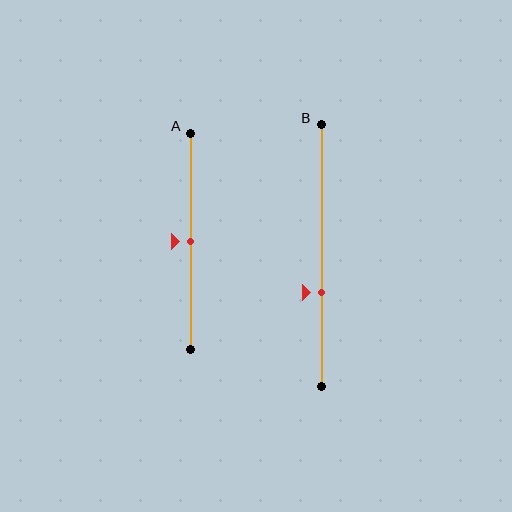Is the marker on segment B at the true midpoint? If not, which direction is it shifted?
No, the marker on segment B is shifted downward by about 14% of the segment length.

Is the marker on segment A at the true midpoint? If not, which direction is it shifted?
Yes, the marker on segment A is at the true midpoint.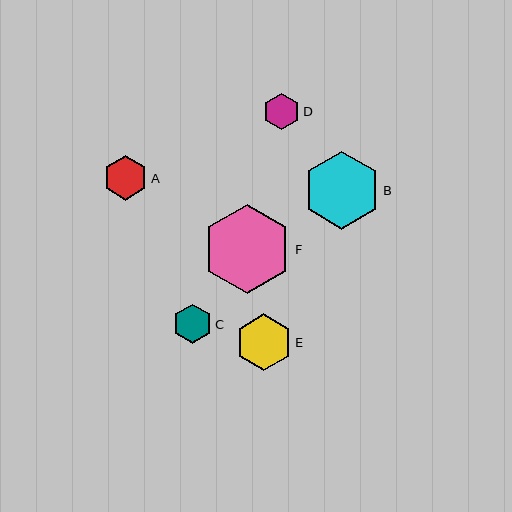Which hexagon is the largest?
Hexagon F is the largest with a size of approximately 89 pixels.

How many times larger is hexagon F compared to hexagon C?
Hexagon F is approximately 2.3 times the size of hexagon C.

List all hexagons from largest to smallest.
From largest to smallest: F, B, E, A, C, D.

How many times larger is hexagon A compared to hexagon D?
Hexagon A is approximately 1.2 times the size of hexagon D.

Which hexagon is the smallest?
Hexagon D is the smallest with a size of approximately 37 pixels.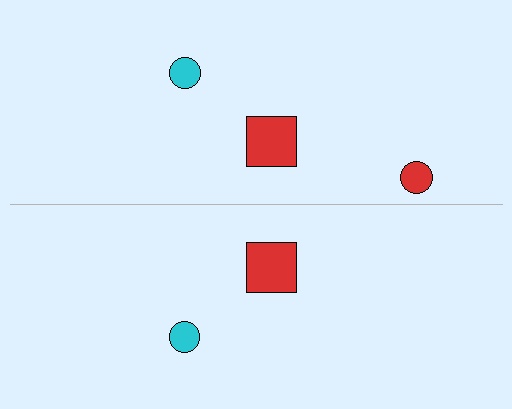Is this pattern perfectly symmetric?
No, the pattern is not perfectly symmetric. A red circle is missing from the bottom side.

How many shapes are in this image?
There are 5 shapes in this image.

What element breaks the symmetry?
A red circle is missing from the bottom side.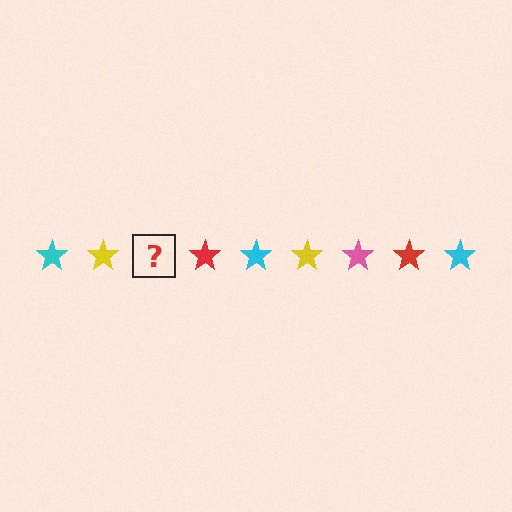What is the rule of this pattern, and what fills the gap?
The rule is that the pattern cycles through cyan, yellow, pink, red stars. The gap should be filled with a pink star.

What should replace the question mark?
The question mark should be replaced with a pink star.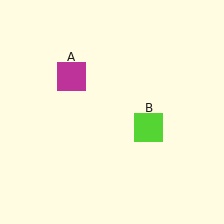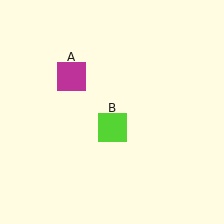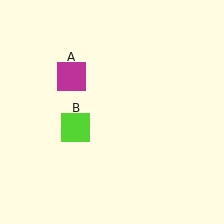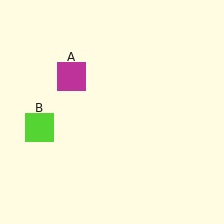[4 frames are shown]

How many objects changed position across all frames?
1 object changed position: lime square (object B).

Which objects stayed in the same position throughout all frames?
Magenta square (object A) remained stationary.